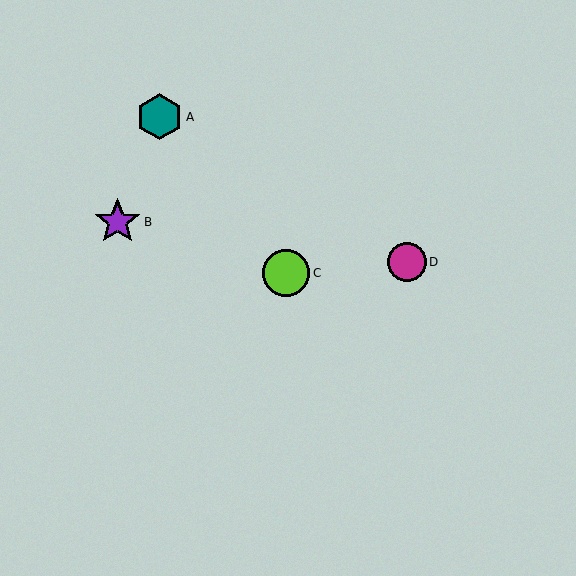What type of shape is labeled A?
Shape A is a teal hexagon.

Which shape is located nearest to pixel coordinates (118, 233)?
The purple star (labeled B) at (117, 222) is nearest to that location.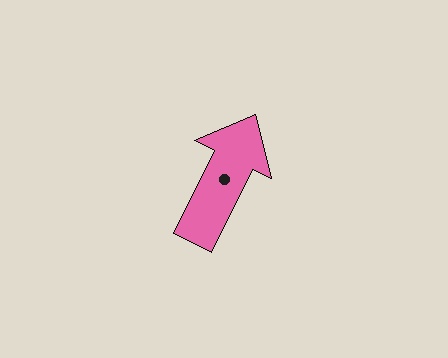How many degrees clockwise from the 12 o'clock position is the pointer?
Approximately 26 degrees.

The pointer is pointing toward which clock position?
Roughly 1 o'clock.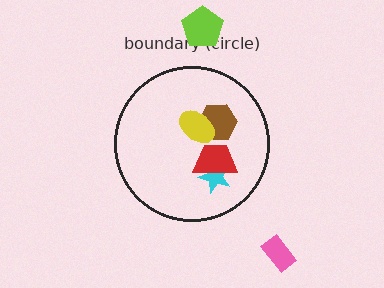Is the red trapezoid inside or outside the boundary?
Inside.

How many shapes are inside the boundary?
4 inside, 2 outside.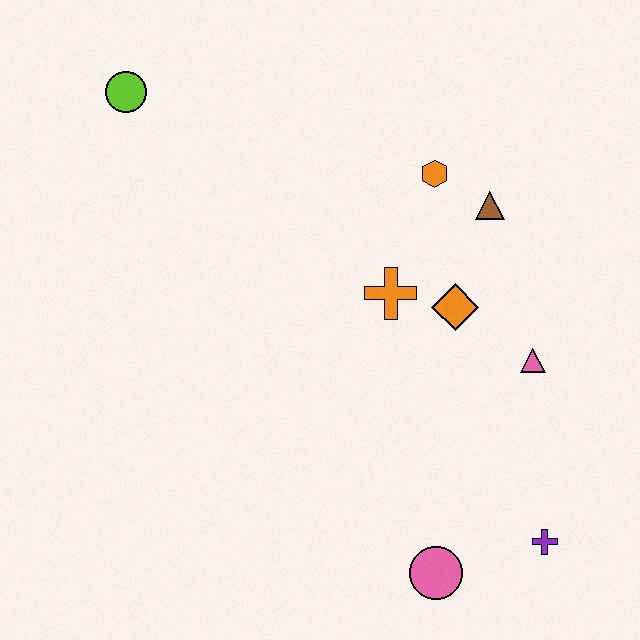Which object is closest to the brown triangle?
The orange hexagon is closest to the brown triangle.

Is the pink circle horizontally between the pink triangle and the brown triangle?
No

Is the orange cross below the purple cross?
No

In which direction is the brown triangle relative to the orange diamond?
The brown triangle is above the orange diamond.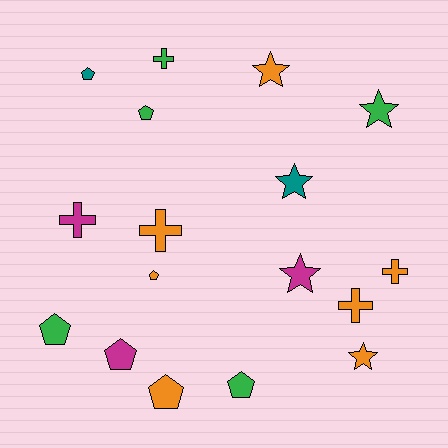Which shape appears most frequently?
Pentagon, with 7 objects.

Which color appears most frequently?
Orange, with 7 objects.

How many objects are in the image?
There are 17 objects.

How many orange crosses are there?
There are 3 orange crosses.